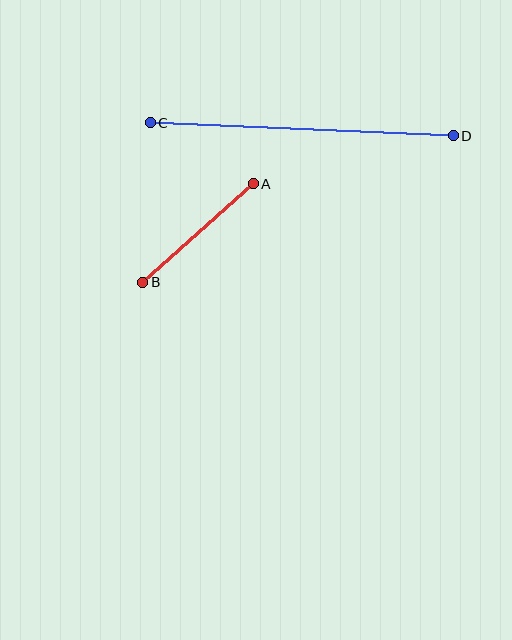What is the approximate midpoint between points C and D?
The midpoint is at approximately (302, 129) pixels.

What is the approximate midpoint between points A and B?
The midpoint is at approximately (198, 233) pixels.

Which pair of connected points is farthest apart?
Points C and D are farthest apart.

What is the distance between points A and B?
The distance is approximately 148 pixels.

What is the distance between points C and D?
The distance is approximately 303 pixels.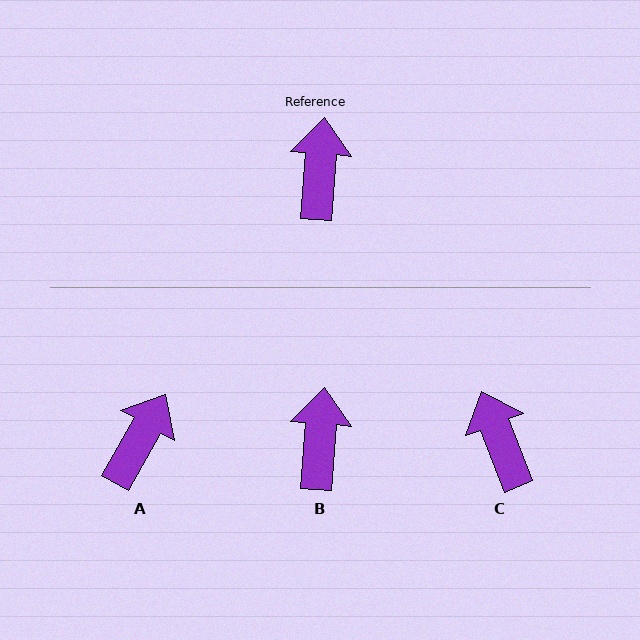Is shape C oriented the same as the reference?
No, it is off by about 26 degrees.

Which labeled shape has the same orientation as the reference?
B.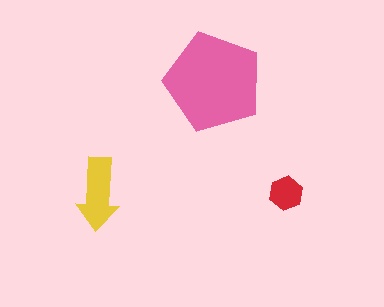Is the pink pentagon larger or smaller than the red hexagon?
Larger.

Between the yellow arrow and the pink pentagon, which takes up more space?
The pink pentagon.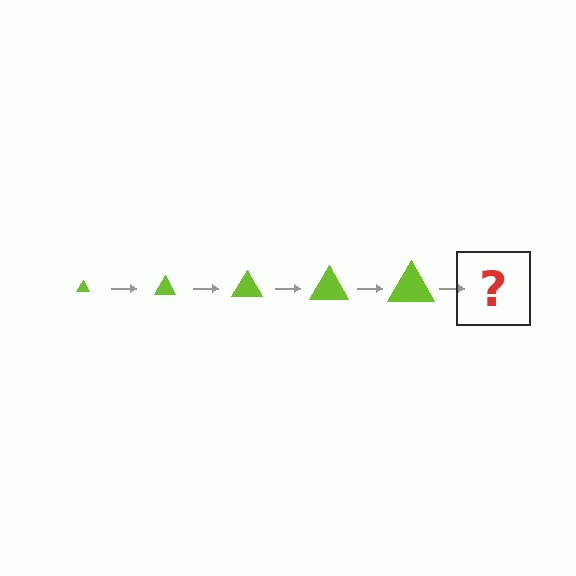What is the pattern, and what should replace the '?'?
The pattern is that the triangle gets progressively larger each step. The '?' should be a lime triangle, larger than the previous one.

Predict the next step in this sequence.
The next step is a lime triangle, larger than the previous one.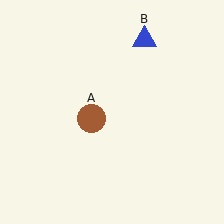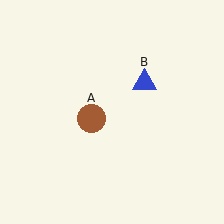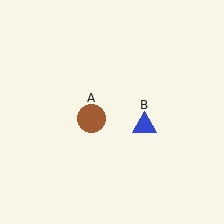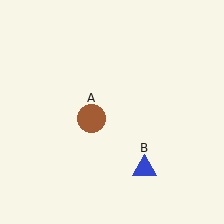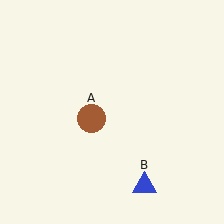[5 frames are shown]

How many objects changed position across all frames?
1 object changed position: blue triangle (object B).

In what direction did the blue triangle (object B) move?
The blue triangle (object B) moved down.